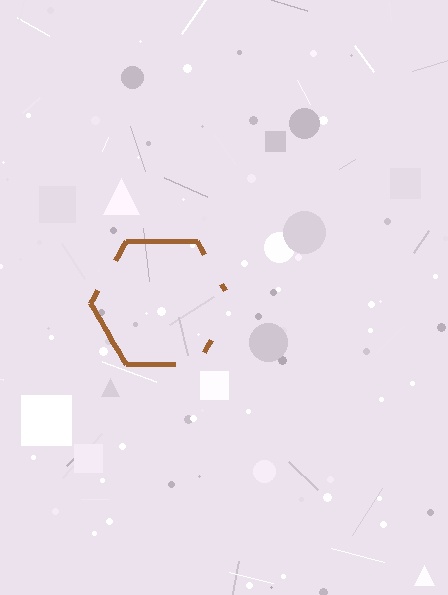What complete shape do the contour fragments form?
The contour fragments form a hexagon.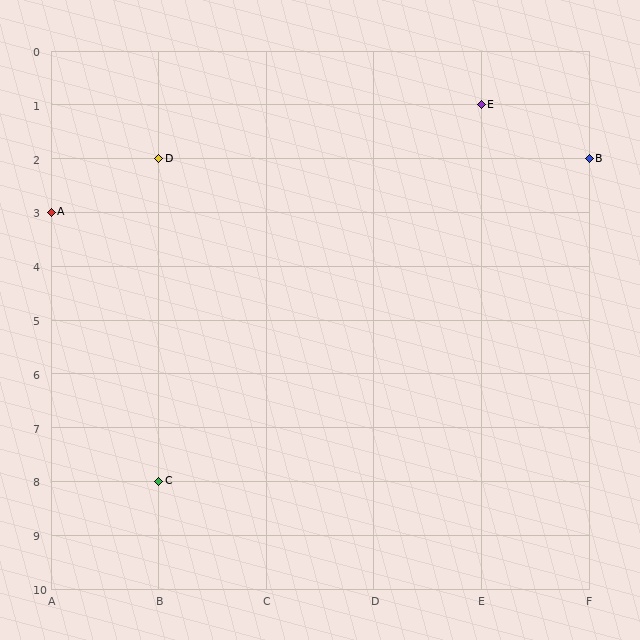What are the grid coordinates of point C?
Point C is at grid coordinates (B, 8).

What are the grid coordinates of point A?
Point A is at grid coordinates (A, 3).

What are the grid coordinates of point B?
Point B is at grid coordinates (F, 2).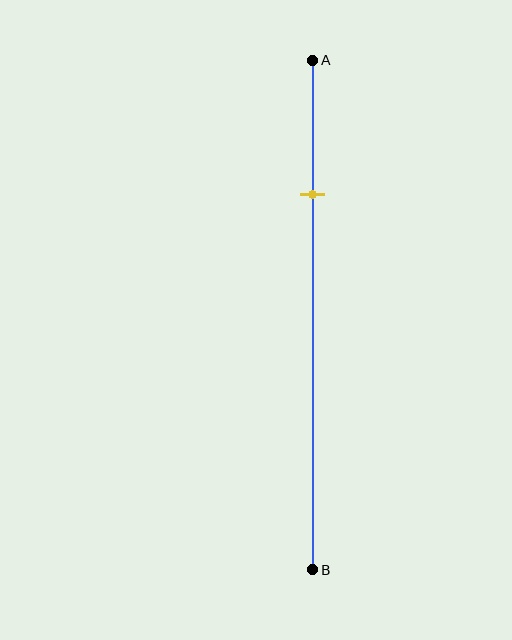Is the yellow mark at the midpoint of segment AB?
No, the mark is at about 25% from A, not at the 50% midpoint.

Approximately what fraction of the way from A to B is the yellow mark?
The yellow mark is approximately 25% of the way from A to B.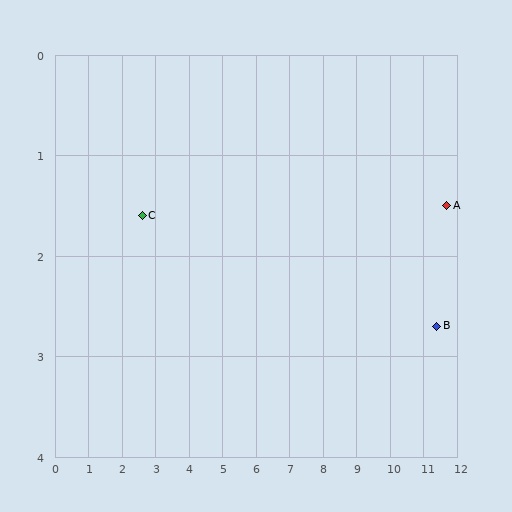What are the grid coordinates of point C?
Point C is at approximately (2.6, 1.6).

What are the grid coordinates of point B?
Point B is at approximately (11.4, 2.7).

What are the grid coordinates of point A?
Point A is at approximately (11.7, 1.5).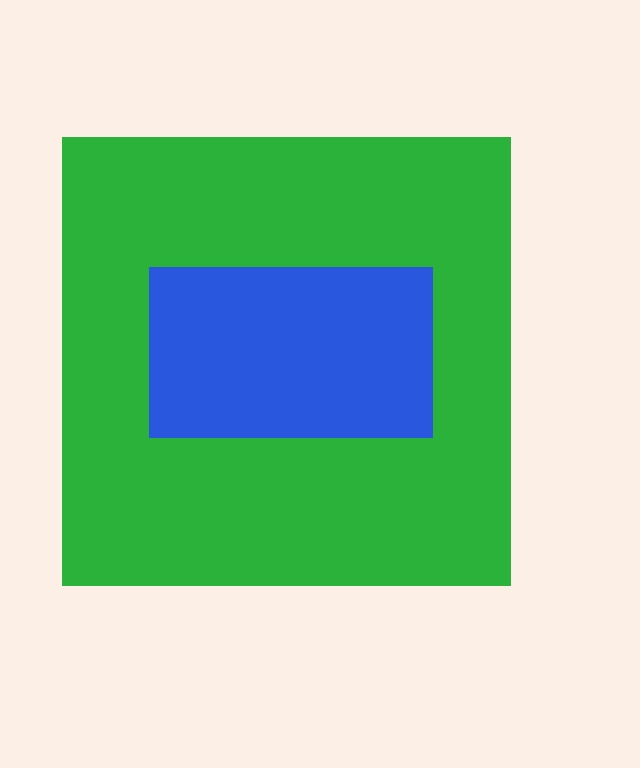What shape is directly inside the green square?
The blue rectangle.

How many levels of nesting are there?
2.